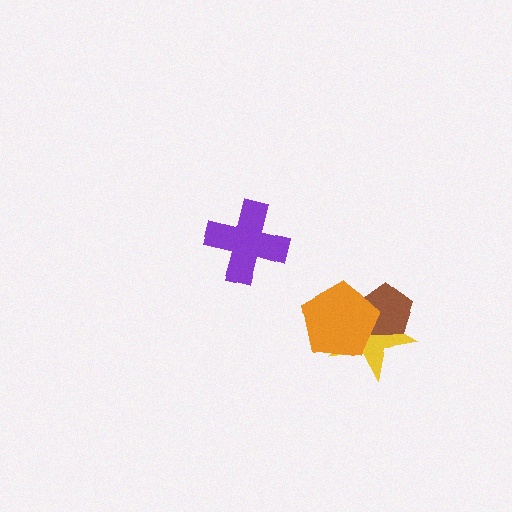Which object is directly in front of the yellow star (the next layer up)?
The brown pentagon is directly in front of the yellow star.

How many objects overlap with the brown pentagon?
2 objects overlap with the brown pentagon.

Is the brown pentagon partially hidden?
Yes, it is partially covered by another shape.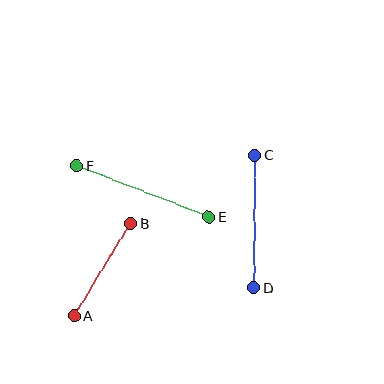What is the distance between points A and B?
The distance is approximately 108 pixels.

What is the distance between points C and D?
The distance is approximately 132 pixels.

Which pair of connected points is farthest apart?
Points E and F are farthest apart.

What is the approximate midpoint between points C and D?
The midpoint is at approximately (255, 221) pixels.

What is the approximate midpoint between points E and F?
The midpoint is at approximately (143, 191) pixels.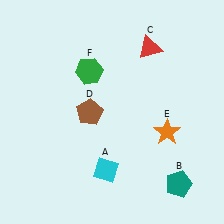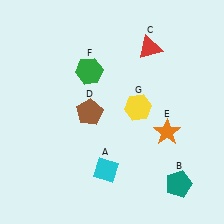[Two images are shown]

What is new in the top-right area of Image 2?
A yellow hexagon (G) was added in the top-right area of Image 2.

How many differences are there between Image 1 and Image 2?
There is 1 difference between the two images.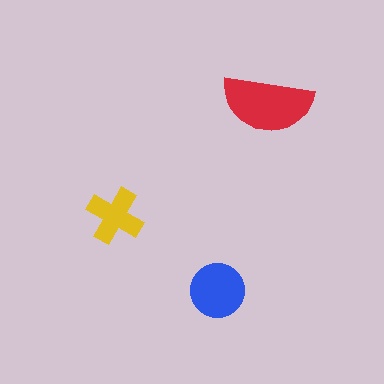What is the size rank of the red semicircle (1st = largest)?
1st.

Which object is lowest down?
The blue circle is bottommost.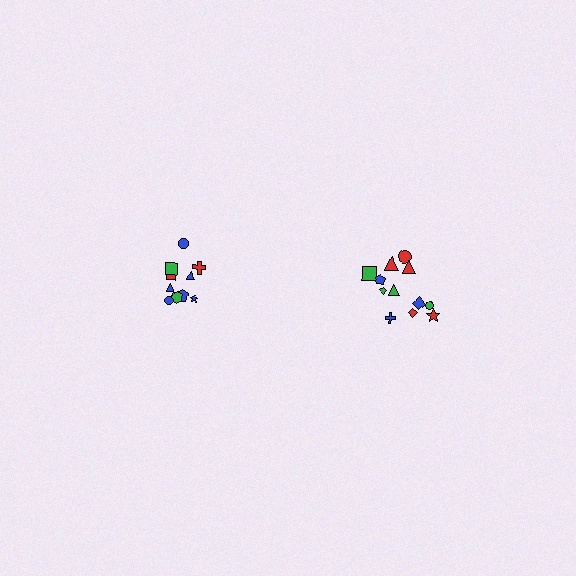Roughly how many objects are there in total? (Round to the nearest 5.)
Roughly 20 objects in total.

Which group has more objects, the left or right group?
The right group.